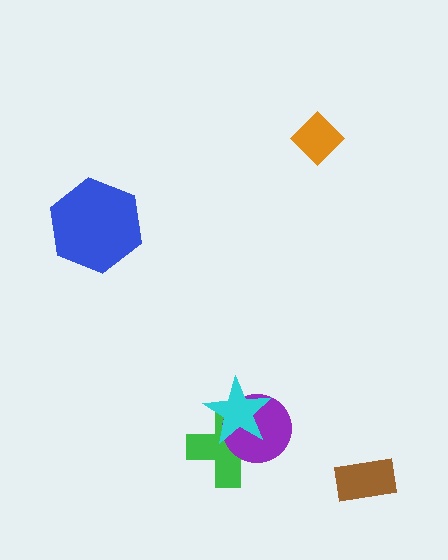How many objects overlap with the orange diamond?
0 objects overlap with the orange diamond.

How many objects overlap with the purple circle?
2 objects overlap with the purple circle.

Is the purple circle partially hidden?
Yes, it is partially covered by another shape.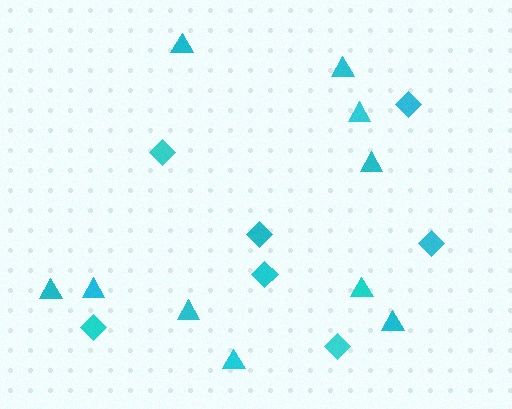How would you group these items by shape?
There are 2 groups: one group of triangles (10) and one group of diamonds (7).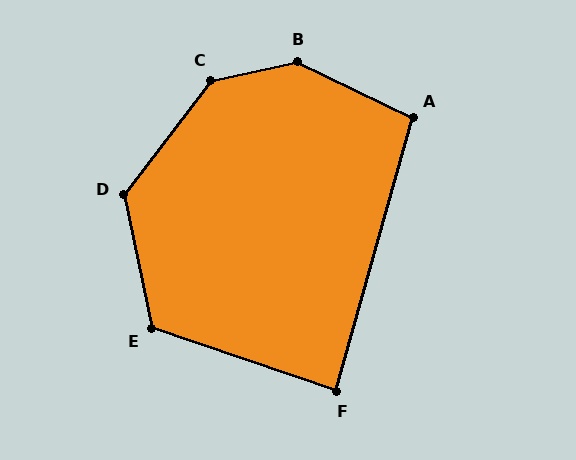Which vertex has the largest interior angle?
B, at approximately 142 degrees.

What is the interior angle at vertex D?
Approximately 131 degrees (obtuse).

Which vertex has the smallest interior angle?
F, at approximately 87 degrees.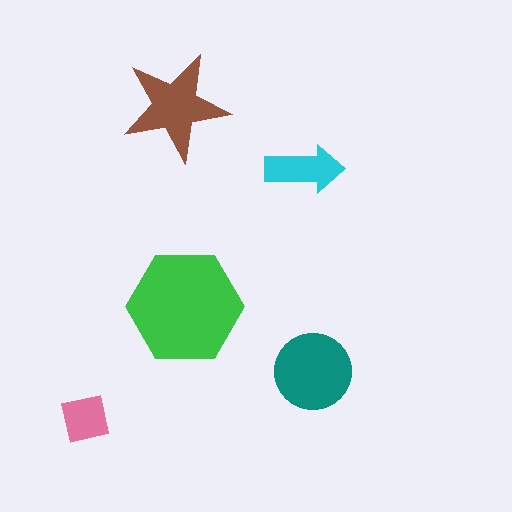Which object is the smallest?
The pink square.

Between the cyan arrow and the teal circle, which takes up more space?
The teal circle.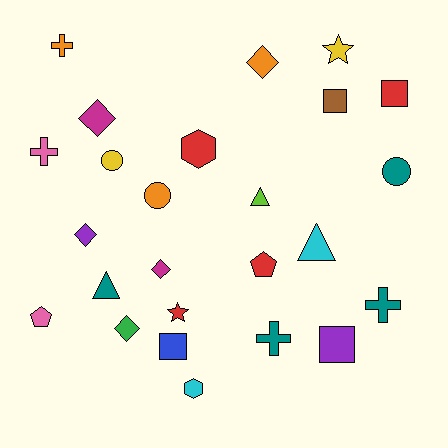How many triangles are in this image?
There are 3 triangles.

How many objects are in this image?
There are 25 objects.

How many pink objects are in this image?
There are 2 pink objects.